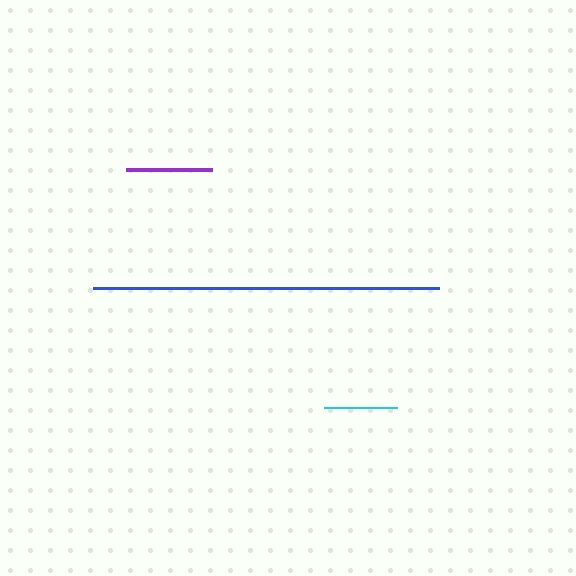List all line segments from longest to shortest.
From longest to shortest: blue, purple, cyan.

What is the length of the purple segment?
The purple segment is approximately 86 pixels long.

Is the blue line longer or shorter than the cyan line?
The blue line is longer than the cyan line.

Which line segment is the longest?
The blue line is the longest at approximately 346 pixels.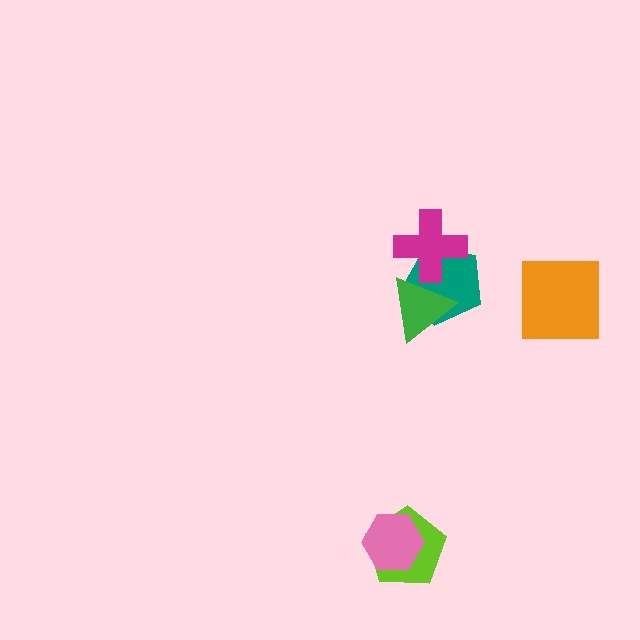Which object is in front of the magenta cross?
The green triangle is in front of the magenta cross.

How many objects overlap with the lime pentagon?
1 object overlaps with the lime pentagon.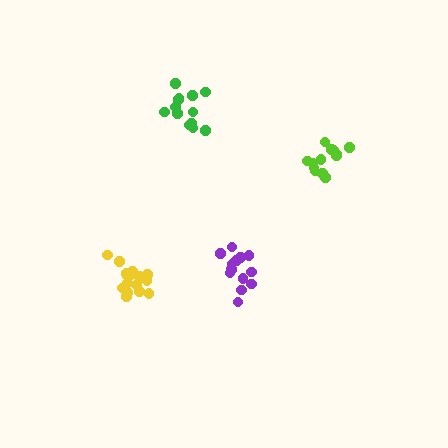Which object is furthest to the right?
The lime cluster is rightmost.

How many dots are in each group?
Group 1: 13 dots, Group 2: 13 dots, Group 3: 13 dots, Group 4: 17 dots (56 total).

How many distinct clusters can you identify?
There are 4 distinct clusters.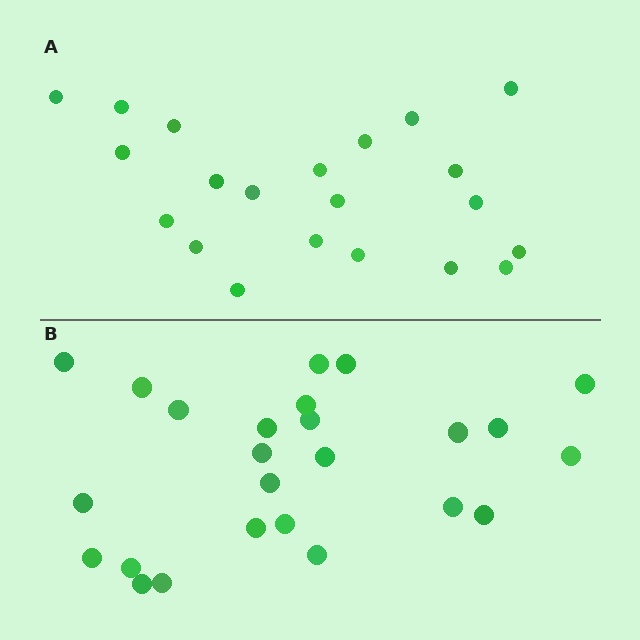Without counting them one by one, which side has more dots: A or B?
Region B (the bottom region) has more dots.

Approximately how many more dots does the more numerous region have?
Region B has about 4 more dots than region A.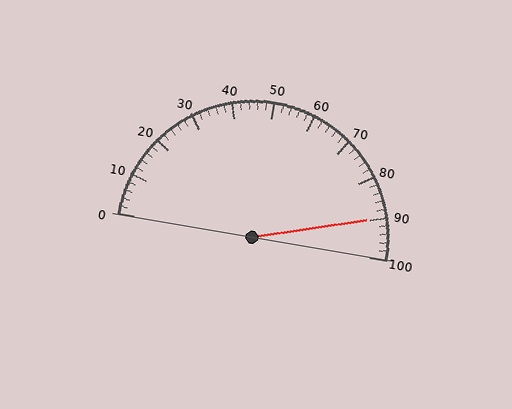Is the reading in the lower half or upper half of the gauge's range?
The reading is in the upper half of the range (0 to 100).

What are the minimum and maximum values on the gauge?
The gauge ranges from 0 to 100.